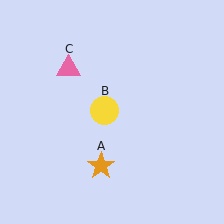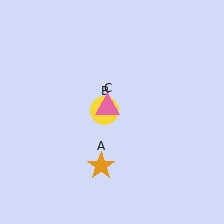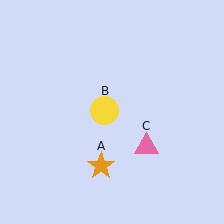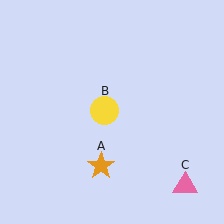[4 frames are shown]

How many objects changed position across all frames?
1 object changed position: pink triangle (object C).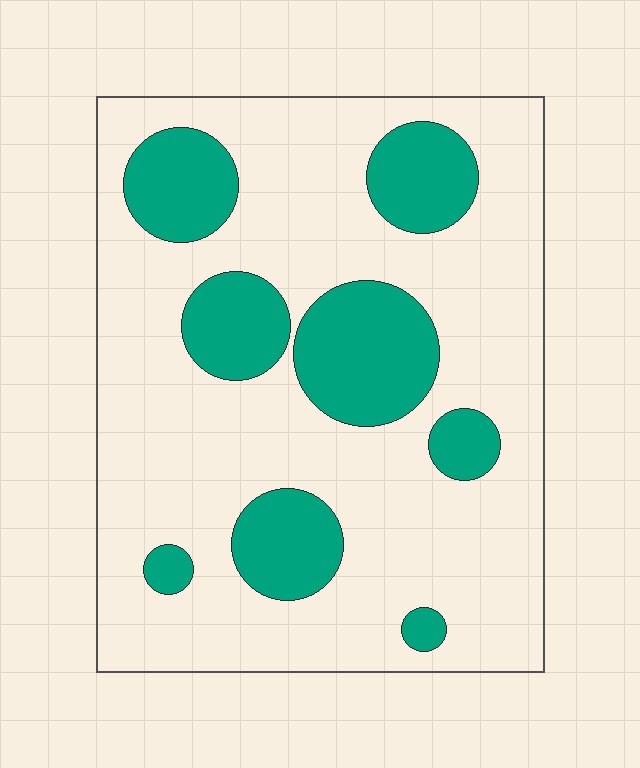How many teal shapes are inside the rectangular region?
8.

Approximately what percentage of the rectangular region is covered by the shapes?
Approximately 25%.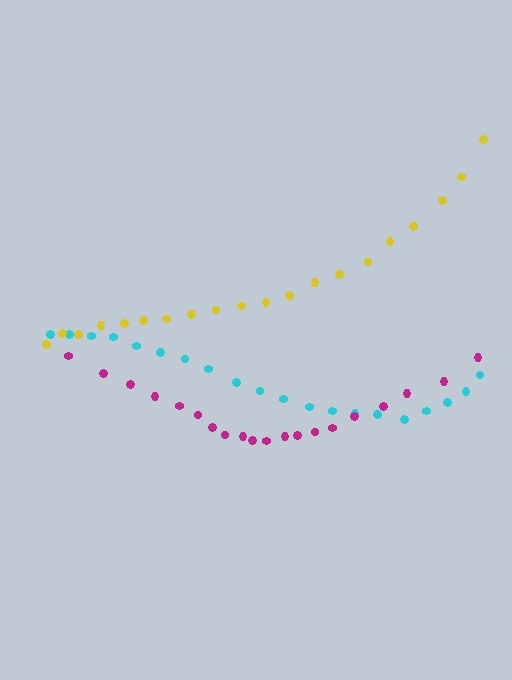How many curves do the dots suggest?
There are 3 distinct paths.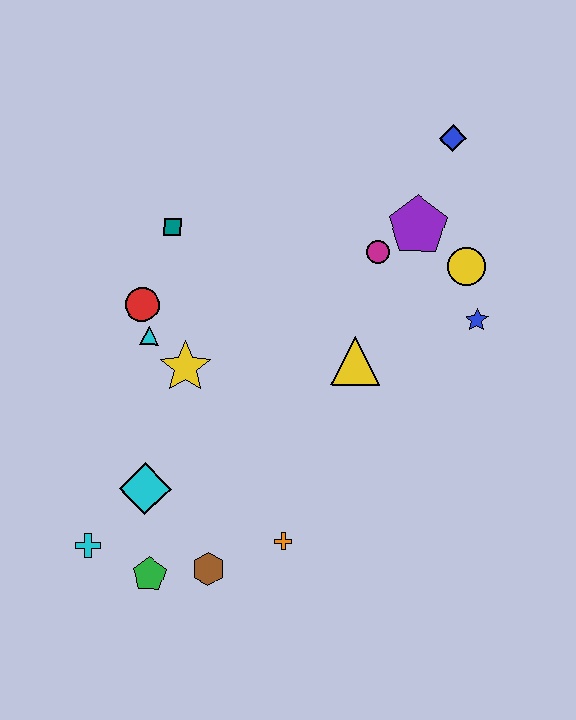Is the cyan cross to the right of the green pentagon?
No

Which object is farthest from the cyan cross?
The blue diamond is farthest from the cyan cross.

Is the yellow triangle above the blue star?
No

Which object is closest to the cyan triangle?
The red circle is closest to the cyan triangle.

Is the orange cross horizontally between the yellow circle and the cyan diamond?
Yes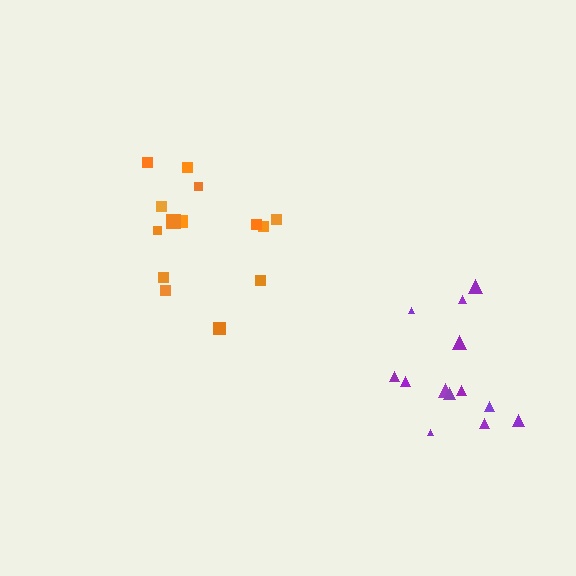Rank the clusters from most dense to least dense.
orange, purple.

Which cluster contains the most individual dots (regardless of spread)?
Orange (14).